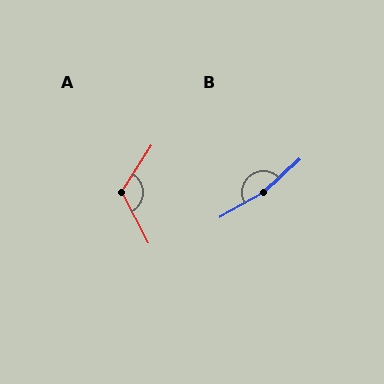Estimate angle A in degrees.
Approximately 119 degrees.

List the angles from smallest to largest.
A (119°), B (167°).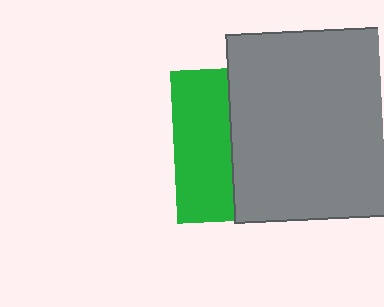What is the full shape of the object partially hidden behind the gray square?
The partially hidden object is a green square.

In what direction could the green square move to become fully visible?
The green square could move left. That would shift it out from behind the gray square entirely.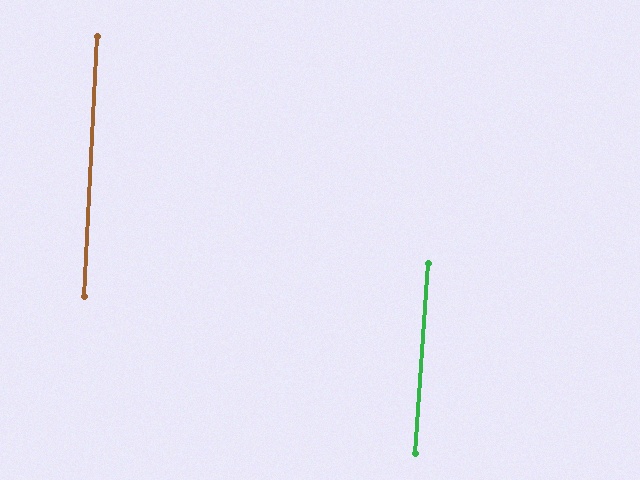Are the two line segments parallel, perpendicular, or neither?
Parallel — their directions differ by only 1.3°.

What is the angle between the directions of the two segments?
Approximately 1 degree.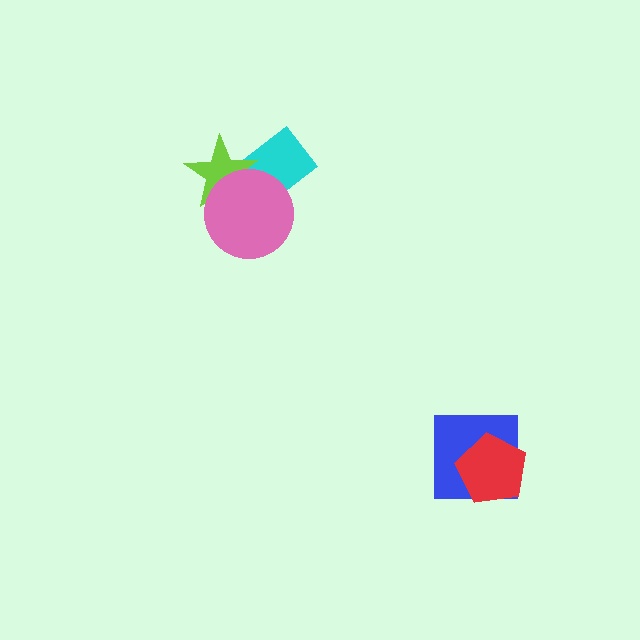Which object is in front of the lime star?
The pink circle is in front of the lime star.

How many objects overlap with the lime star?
2 objects overlap with the lime star.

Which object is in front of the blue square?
The red pentagon is in front of the blue square.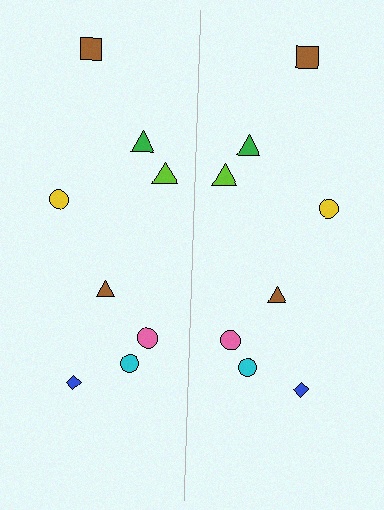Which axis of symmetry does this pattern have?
The pattern has a vertical axis of symmetry running through the center of the image.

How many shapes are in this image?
There are 16 shapes in this image.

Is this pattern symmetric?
Yes, this pattern has bilateral (reflection) symmetry.